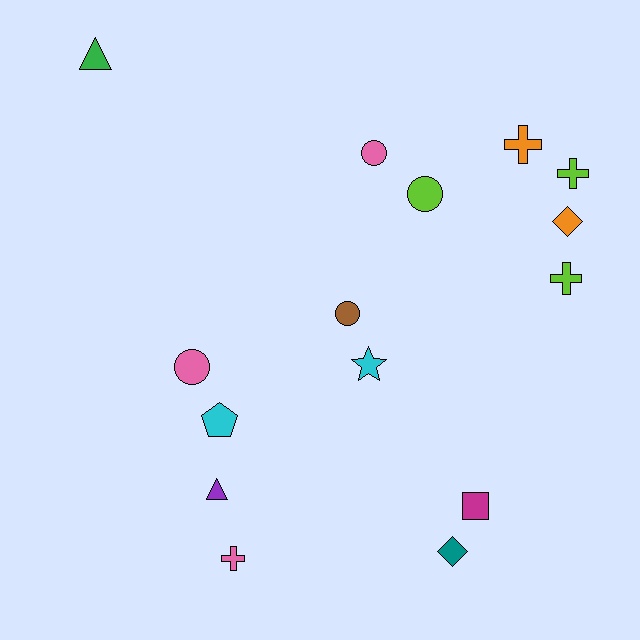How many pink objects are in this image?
There are 3 pink objects.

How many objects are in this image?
There are 15 objects.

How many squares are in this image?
There is 1 square.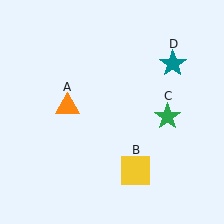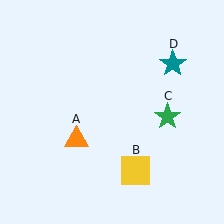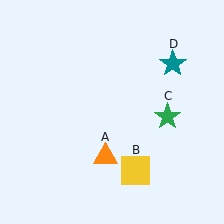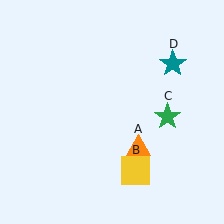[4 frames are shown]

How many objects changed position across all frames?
1 object changed position: orange triangle (object A).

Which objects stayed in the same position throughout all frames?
Yellow square (object B) and green star (object C) and teal star (object D) remained stationary.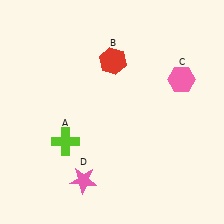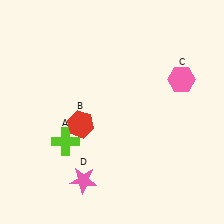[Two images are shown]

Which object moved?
The red hexagon (B) moved down.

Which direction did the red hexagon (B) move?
The red hexagon (B) moved down.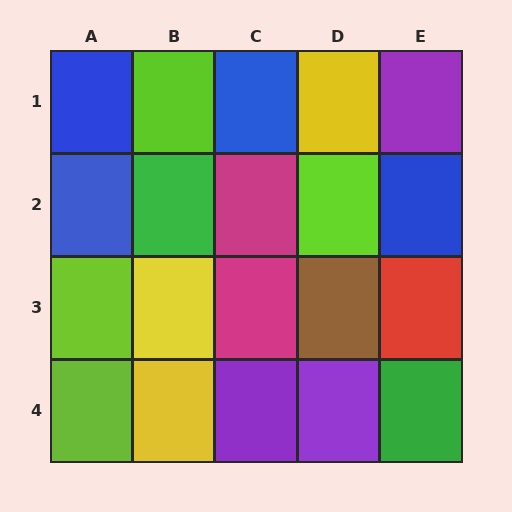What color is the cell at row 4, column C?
Purple.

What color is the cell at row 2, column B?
Green.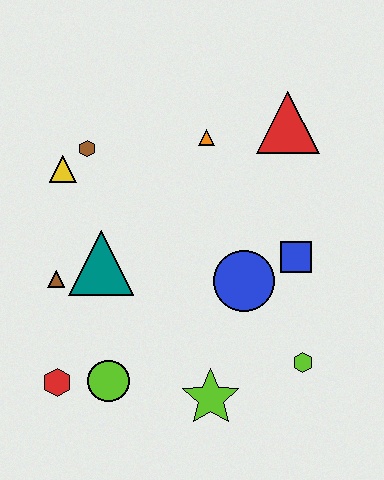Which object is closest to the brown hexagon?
The yellow triangle is closest to the brown hexagon.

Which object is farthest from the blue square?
The red hexagon is farthest from the blue square.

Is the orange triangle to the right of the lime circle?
Yes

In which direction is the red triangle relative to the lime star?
The red triangle is above the lime star.